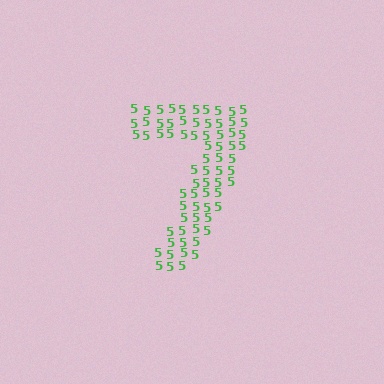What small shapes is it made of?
It is made of small digit 5's.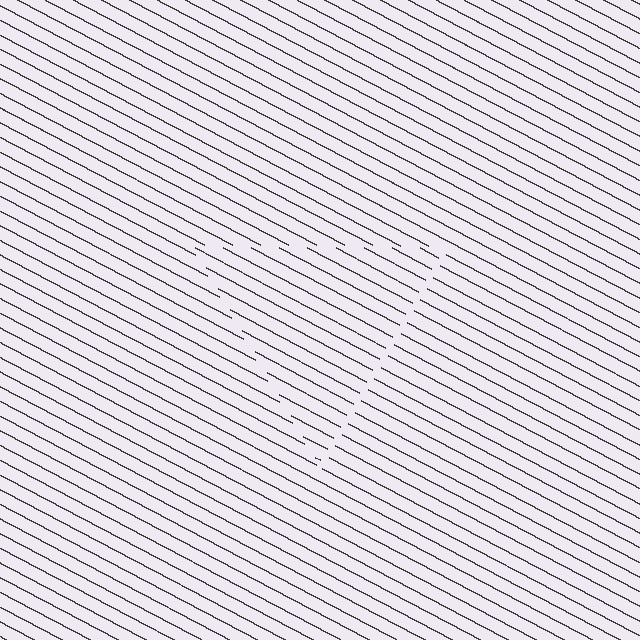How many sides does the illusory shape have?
3 sides — the line-ends trace a triangle.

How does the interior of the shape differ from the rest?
The interior of the shape contains the same grating, shifted by half a period — the contour is defined by the phase discontinuity where line-ends from the inner and outer gratings abut.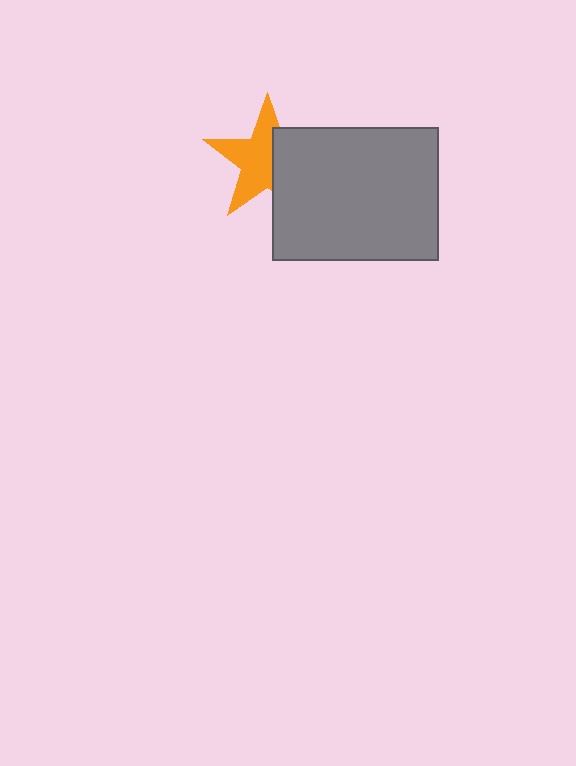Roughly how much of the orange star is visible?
About half of it is visible (roughly 59%).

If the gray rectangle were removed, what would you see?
You would see the complete orange star.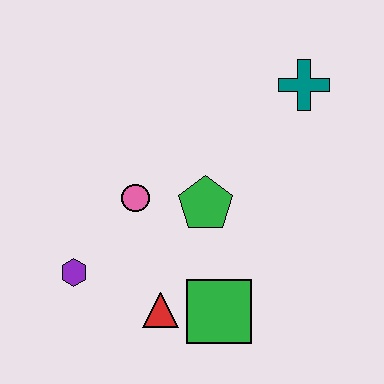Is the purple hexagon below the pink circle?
Yes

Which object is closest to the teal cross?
The green pentagon is closest to the teal cross.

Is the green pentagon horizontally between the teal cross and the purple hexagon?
Yes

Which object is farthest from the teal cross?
The purple hexagon is farthest from the teal cross.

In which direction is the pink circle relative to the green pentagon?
The pink circle is to the left of the green pentagon.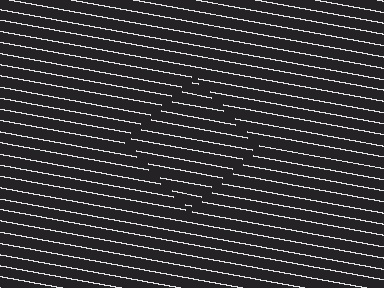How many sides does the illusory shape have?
4 sides — the line-ends trace a square.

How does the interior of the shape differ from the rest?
The interior of the shape contains the same grating, shifted by half a period — the contour is defined by the phase discontinuity where line-ends from the inner and outer gratings abut.